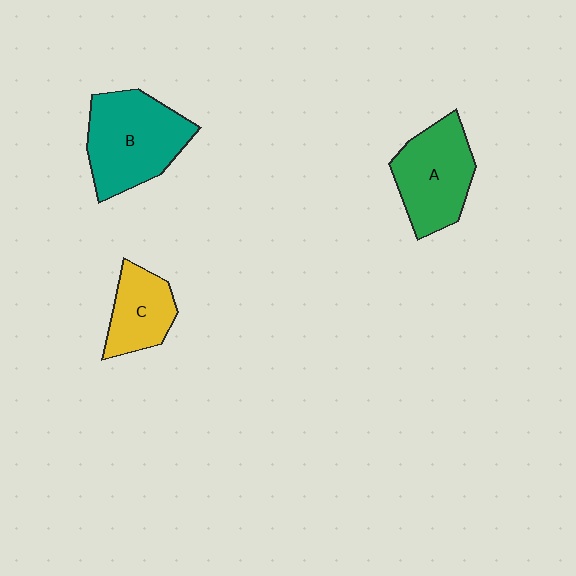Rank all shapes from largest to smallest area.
From largest to smallest: B (teal), A (green), C (yellow).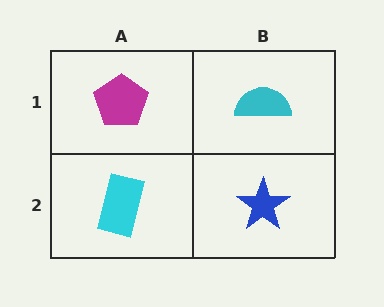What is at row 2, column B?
A blue star.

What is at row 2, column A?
A cyan rectangle.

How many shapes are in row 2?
2 shapes.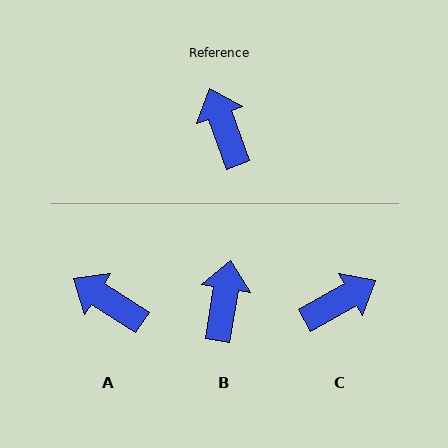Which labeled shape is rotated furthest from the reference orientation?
C, about 81 degrees away.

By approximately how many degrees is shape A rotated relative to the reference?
Approximately 38 degrees counter-clockwise.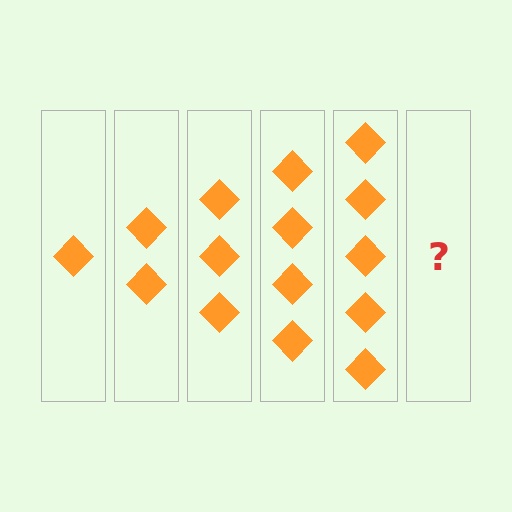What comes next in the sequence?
The next element should be 6 diamonds.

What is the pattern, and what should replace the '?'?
The pattern is that each step adds one more diamond. The '?' should be 6 diamonds.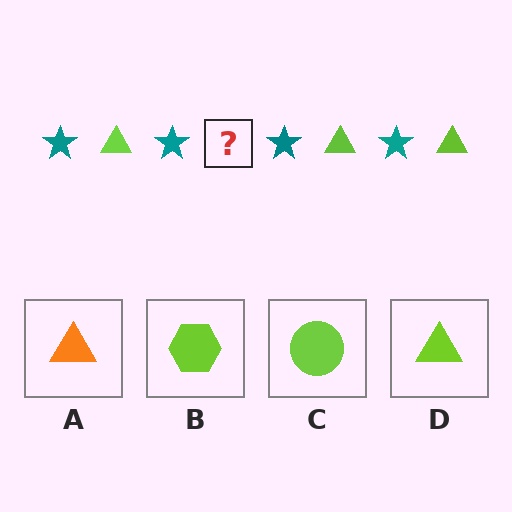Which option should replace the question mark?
Option D.